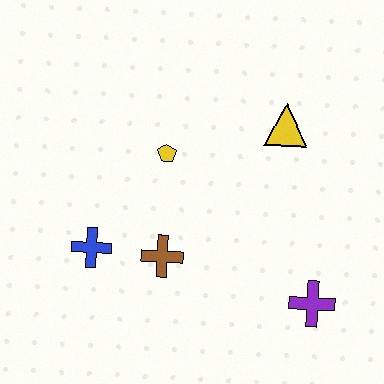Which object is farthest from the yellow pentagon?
The purple cross is farthest from the yellow pentagon.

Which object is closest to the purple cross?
The brown cross is closest to the purple cross.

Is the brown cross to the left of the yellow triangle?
Yes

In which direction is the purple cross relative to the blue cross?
The purple cross is to the right of the blue cross.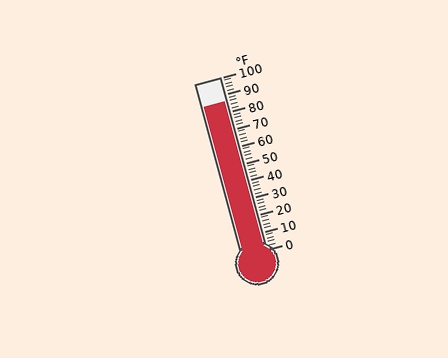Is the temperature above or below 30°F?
The temperature is above 30°F.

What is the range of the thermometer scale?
The thermometer scale ranges from 0°F to 100°F.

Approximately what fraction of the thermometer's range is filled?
The thermometer is filled to approximately 85% of its range.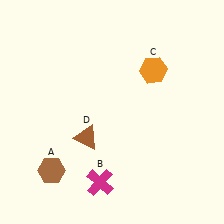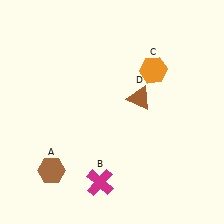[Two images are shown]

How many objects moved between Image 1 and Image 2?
1 object moved between the two images.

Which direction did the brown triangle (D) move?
The brown triangle (D) moved right.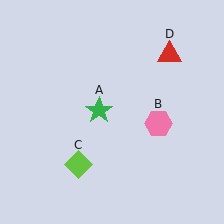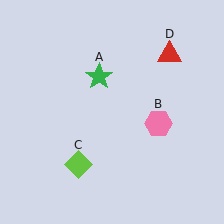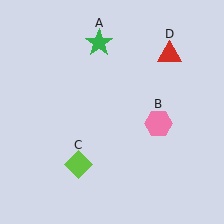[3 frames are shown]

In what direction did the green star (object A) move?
The green star (object A) moved up.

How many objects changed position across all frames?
1 object changed position: green star (object A).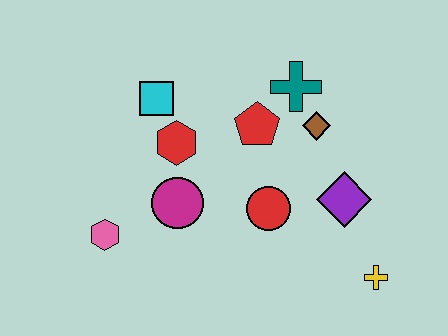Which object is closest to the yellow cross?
The purple diamond is closest to the yellow cross.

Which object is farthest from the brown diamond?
The pink hexagon is farthest from the brown diamond.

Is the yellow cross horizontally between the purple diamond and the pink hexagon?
No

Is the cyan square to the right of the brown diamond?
No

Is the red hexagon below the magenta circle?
No